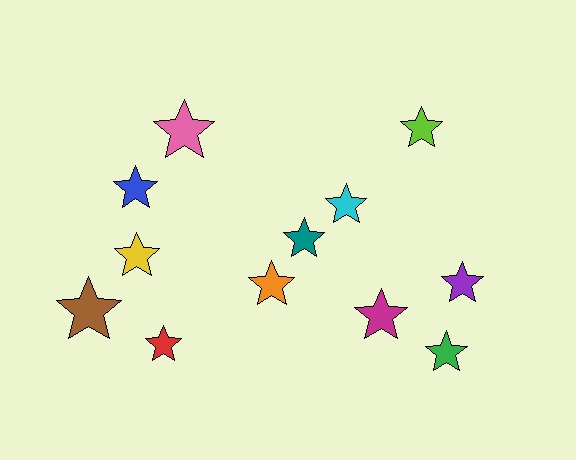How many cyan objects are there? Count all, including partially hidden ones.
There is 1 cyan object.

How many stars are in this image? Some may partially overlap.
There are 12 stars.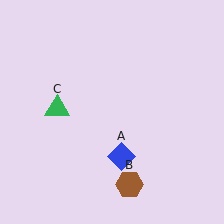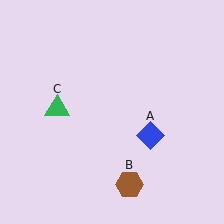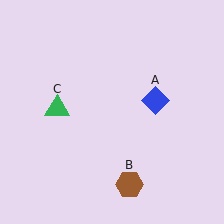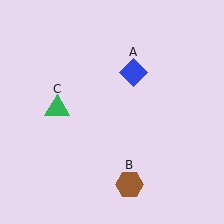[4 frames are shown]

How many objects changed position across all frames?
1 object changed position: blue diamond (object A).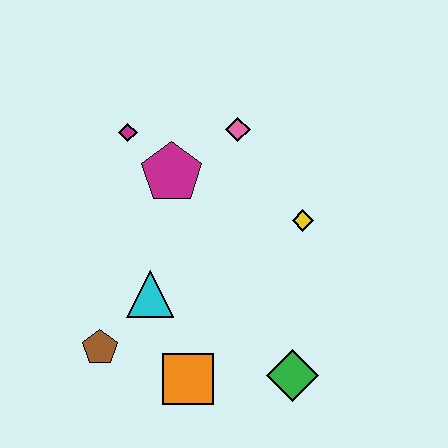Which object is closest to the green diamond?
The orange square is closest to the green diamond.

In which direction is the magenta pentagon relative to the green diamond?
The magenta pentagon is above the green diamond.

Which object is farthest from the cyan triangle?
The pink diamond is farthest from the cyan triangle.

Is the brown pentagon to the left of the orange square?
Yes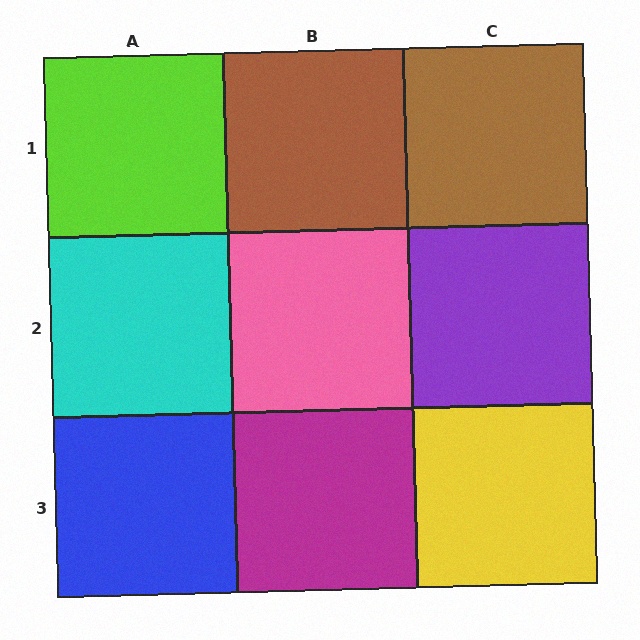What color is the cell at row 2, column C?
Purple.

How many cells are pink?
1 cell is pink.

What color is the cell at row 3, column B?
Magenta.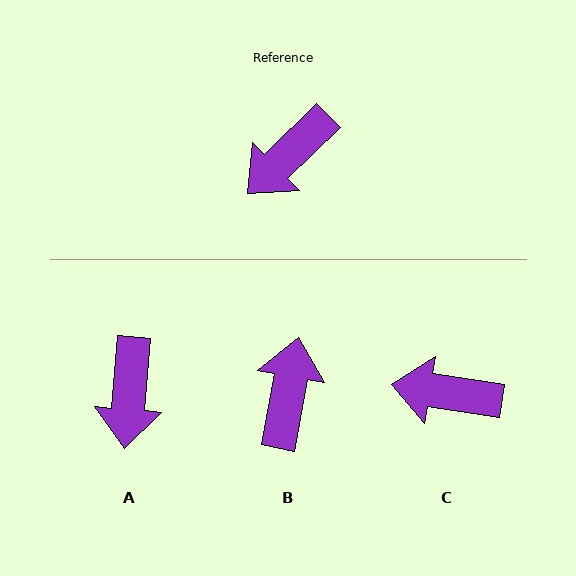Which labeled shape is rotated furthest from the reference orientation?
B, about 144 degrees away.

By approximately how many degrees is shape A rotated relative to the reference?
Approximately 41 degrees counter-clockwise.